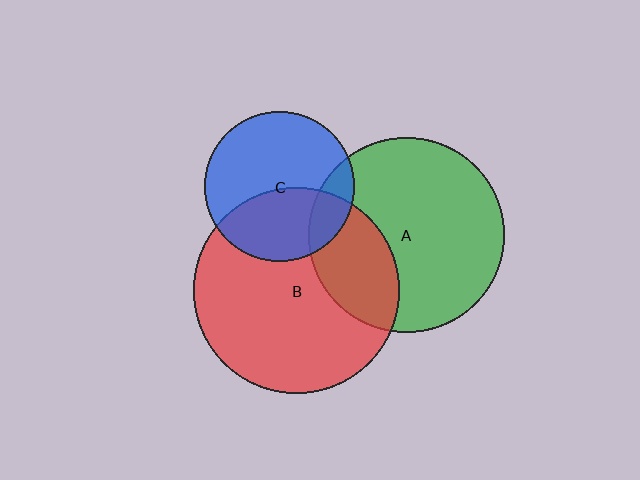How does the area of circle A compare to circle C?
Approximately 1.7 times.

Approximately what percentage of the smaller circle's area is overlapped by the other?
Approximately 15%.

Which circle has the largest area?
Circle B (red).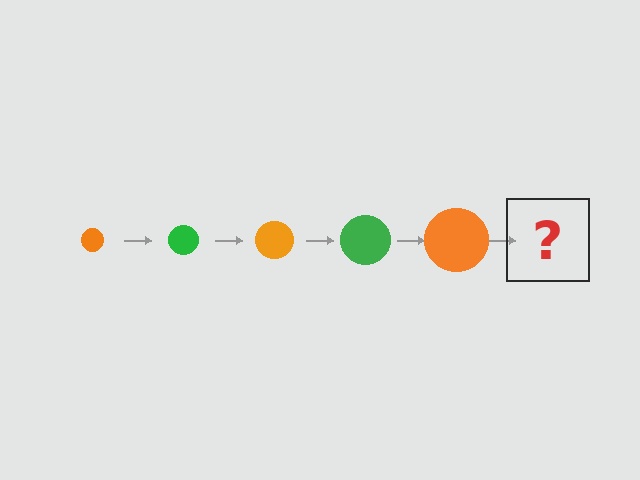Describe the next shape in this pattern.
It should be a green circle, larger than the previous one.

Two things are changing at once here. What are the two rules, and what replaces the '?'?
The two rules are that the circle grows larger each step and the color cycles through orange and green. The '?' should be a green circle, larger than the previous one.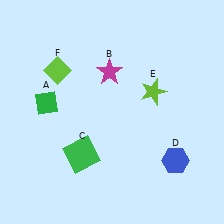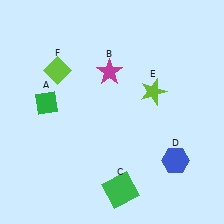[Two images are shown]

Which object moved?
The green square (C) moved right.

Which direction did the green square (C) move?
The green square (C) moved right.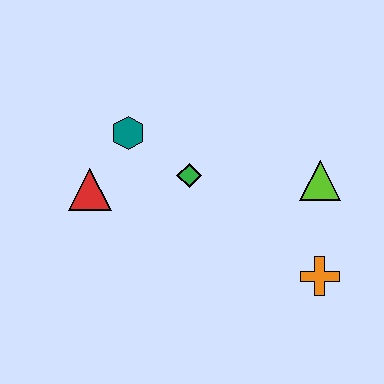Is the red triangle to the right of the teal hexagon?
No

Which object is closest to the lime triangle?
The orange cross is closest to the lime triangle.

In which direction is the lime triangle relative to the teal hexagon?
The lime triangle is to the right of the teal hexagon.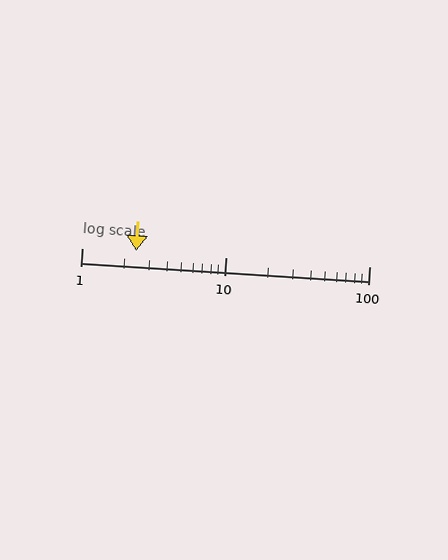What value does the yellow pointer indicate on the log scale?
The pointer indicates approximately 2.4.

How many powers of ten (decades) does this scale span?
The scale spans 2 decades, from 1 to 100.